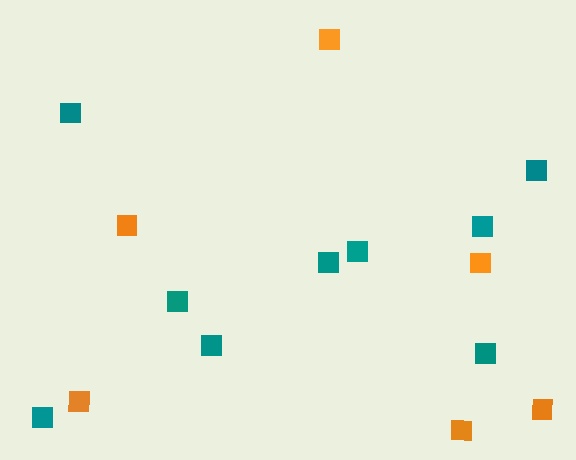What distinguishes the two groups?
There are 2 groups: one group of orange squares (6) and one group of teal squares (9).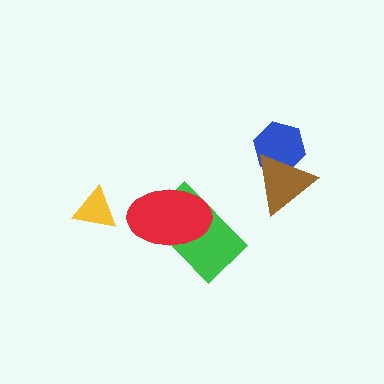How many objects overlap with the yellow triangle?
0 objects overlap with the yellow triangle.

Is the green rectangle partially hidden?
Yes, it is partially covered by another shape.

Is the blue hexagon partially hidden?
Yes, it is partially covered by another shape.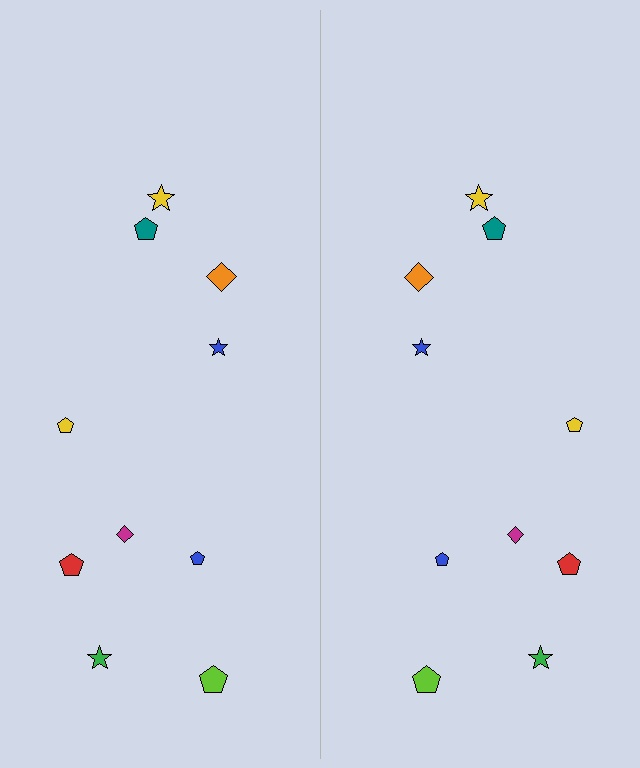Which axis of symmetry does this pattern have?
The pattern has a vertical axis of symmetry running through the center of the image.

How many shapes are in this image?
There are 20 shapes in this image.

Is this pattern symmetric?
Yes, this pattern has bilateral (reflection) symmetry.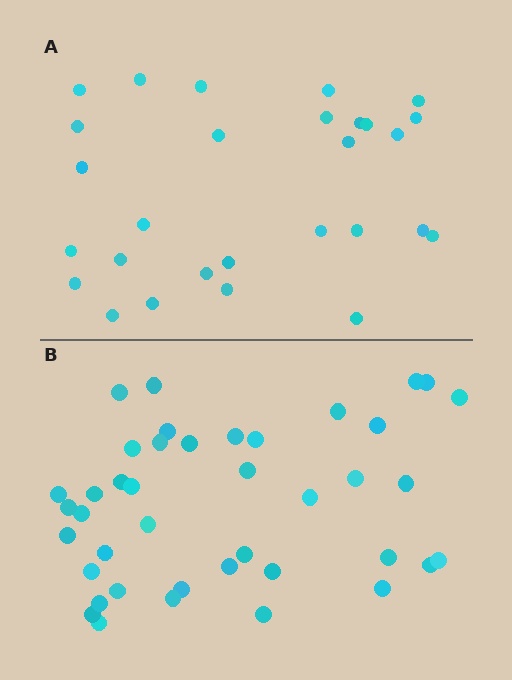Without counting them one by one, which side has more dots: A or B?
Region B (the bottom region) has more dots.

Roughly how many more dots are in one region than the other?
Region B has approximately 15 more dots than region A.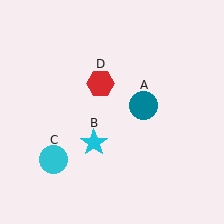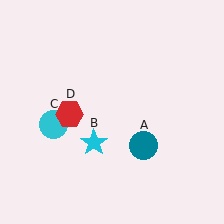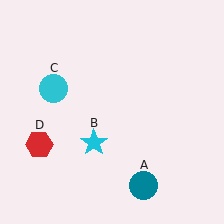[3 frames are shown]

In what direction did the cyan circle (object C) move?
The cyan circle (object C) moved up.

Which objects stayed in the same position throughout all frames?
Cyan star (object B) remained stationary.